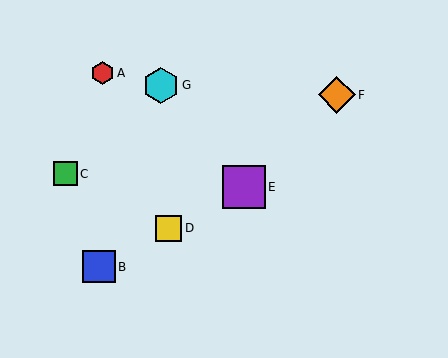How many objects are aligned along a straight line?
3 objects (B, D, E) are aligned along a straight line.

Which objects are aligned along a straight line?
Objects B, D, E are aligned along a straight line.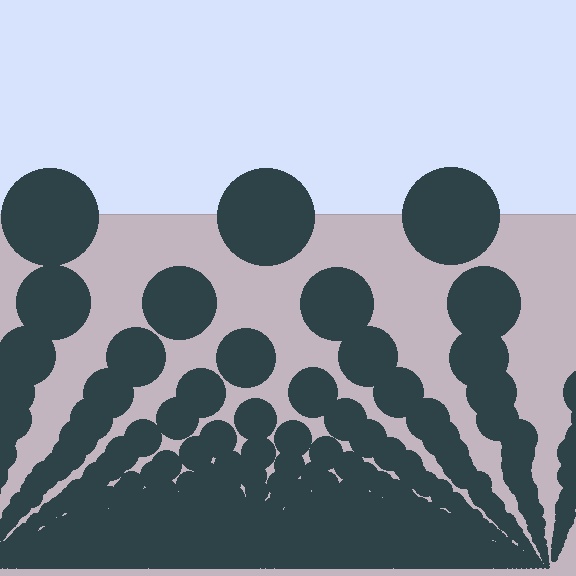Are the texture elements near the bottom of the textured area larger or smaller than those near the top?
Smaller. The gradient is inverted — elements near the bottom are smaller and denser.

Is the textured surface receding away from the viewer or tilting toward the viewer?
The surface appears to tilt toward the viewer. Texture elements get larger and sparser toward the top.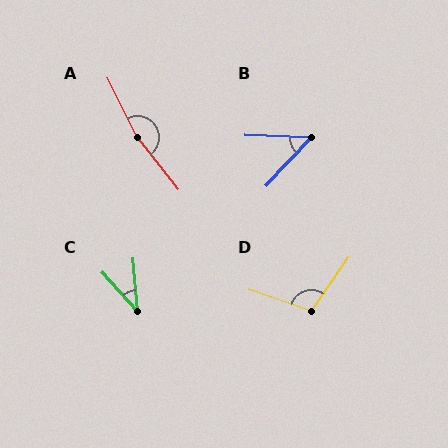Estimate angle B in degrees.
Approximately 49 degrees.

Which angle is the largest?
A, at approximately 168 degrees.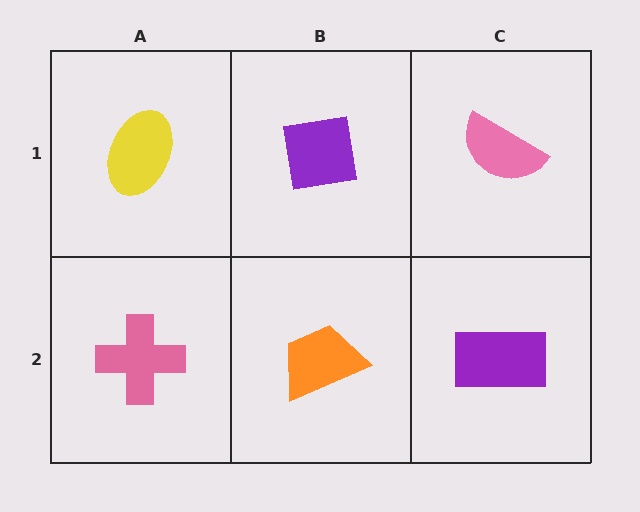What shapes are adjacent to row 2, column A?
A yellow ellipse (row 1, column A), an orange trapezoid (row 2, column B).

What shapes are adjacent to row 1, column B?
An orange trapezoid (row 2, column B), a yellow ellipse (row 1, column A), a pink semicircle (row 1, column C).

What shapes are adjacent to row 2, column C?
A pink semicircle (row 1, column C), an orange trapezoid (row 2, column B).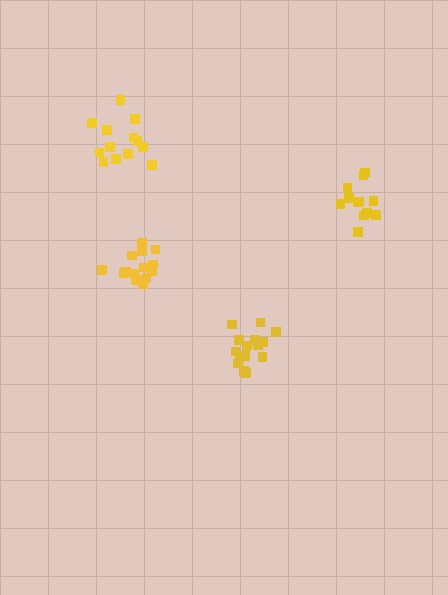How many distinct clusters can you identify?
There are 4 distinct clusters.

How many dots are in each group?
Group 1: 13 dots, Group 2: 15 dots, Group 3: 12 dots, Group 4: 16 dots (56 total).